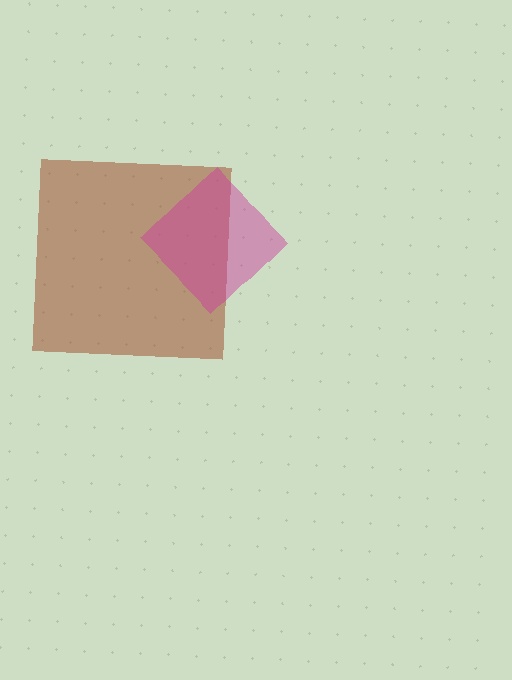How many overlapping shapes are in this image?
There are 2 overlapping shapes in the image.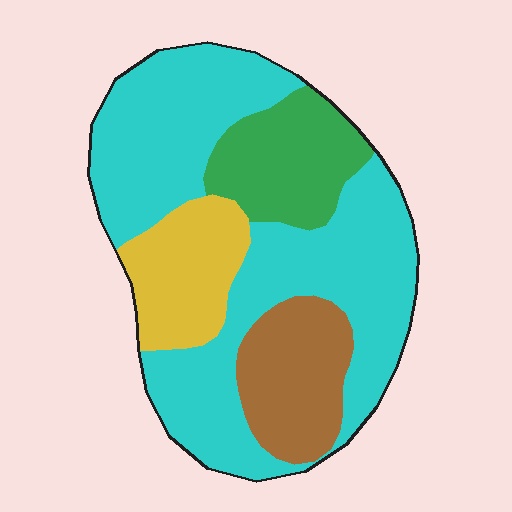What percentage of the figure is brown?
Brown takes up about one eighth (1/8) of the figure.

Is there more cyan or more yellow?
Cyan.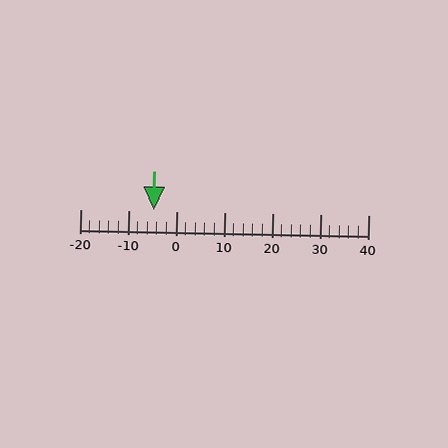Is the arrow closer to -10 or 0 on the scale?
The arrow is closer to 0.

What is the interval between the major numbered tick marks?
The major tick marks are spaced 10 units apart.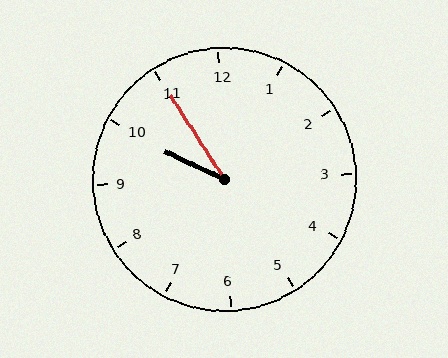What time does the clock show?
9:55.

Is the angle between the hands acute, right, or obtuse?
It is acute.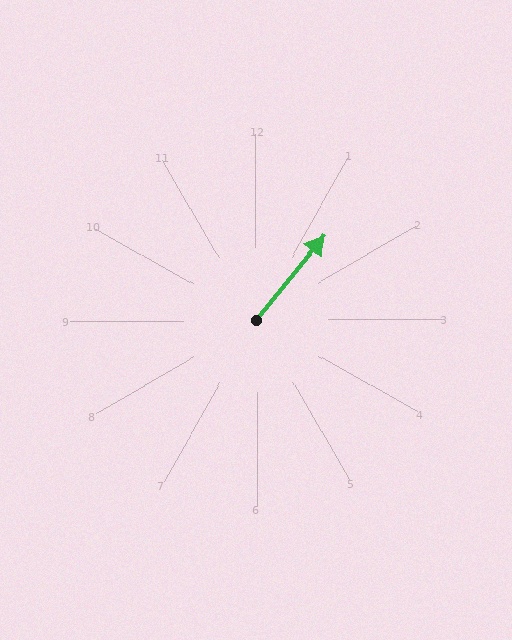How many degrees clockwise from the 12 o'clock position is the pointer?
Approximately 40 degrees.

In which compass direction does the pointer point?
Northeast.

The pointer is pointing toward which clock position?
Roughly 1 o'clock.